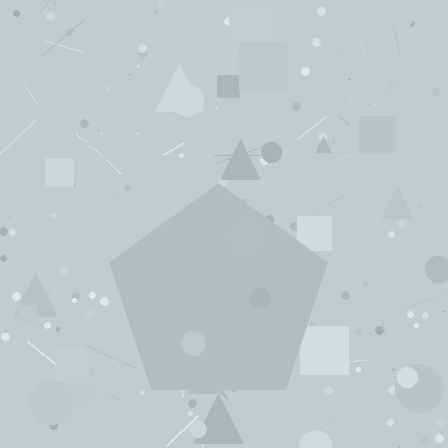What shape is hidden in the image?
A pentagon is hidden in the image.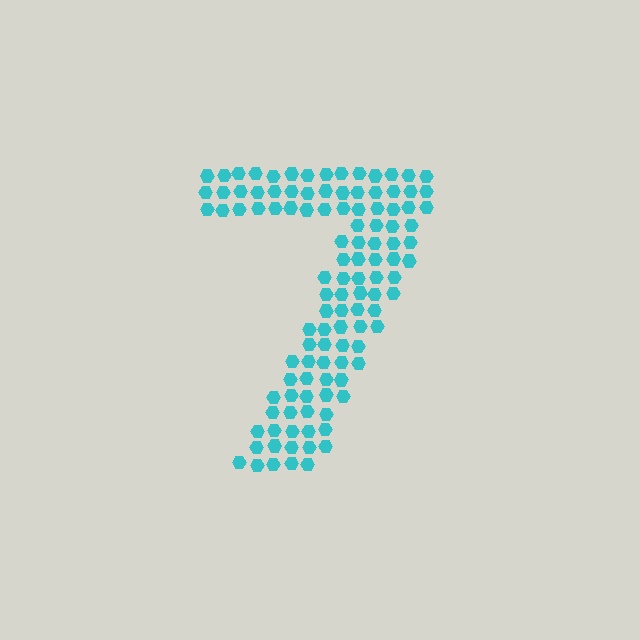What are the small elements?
The small elements are hexagons.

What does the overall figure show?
The overall figure shows the digit 7.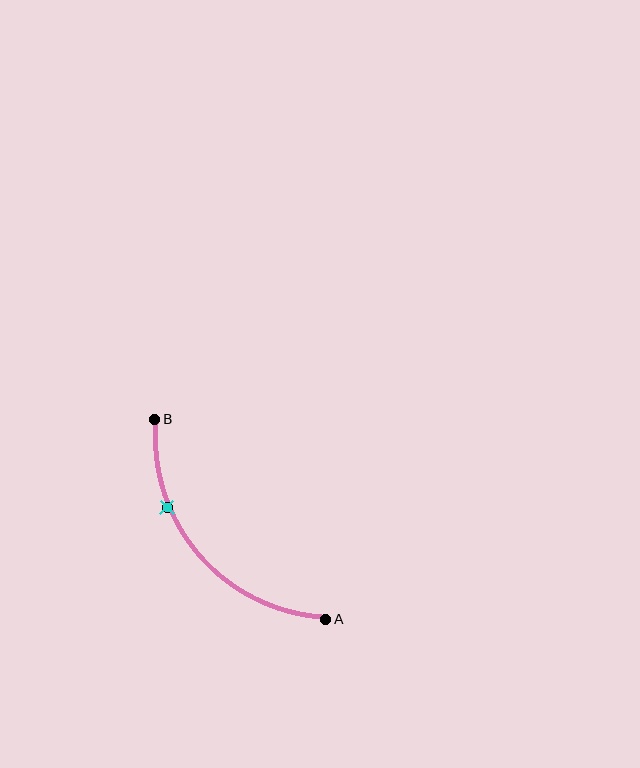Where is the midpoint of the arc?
The arc midpoint is the point on the curve farthest from the straight line joining A and B. It sits below and to the left of that line.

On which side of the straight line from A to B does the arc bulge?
The arc bulges below and to the left of the straight line connecting A and B.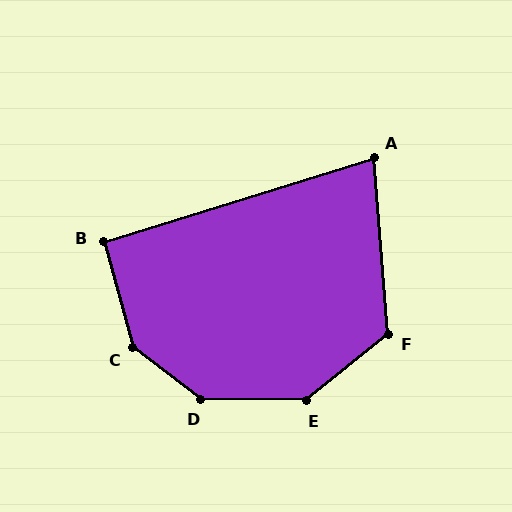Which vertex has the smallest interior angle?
A, at approximately 77 degrees.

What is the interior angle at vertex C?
Approximately 143 degrees (obtuse).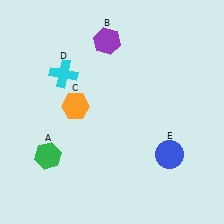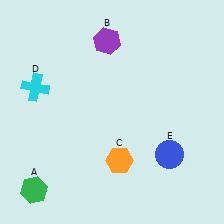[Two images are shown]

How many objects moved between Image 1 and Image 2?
3 objects moved between the two images.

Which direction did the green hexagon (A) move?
The green hexagon (A) moved down.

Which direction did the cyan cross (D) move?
The cyan cross (D) moved left.